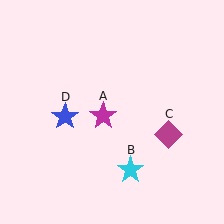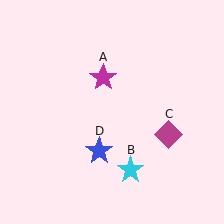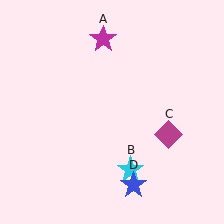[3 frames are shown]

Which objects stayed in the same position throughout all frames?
Cyan star (object B) and magenta diamond (object C) remained stationary.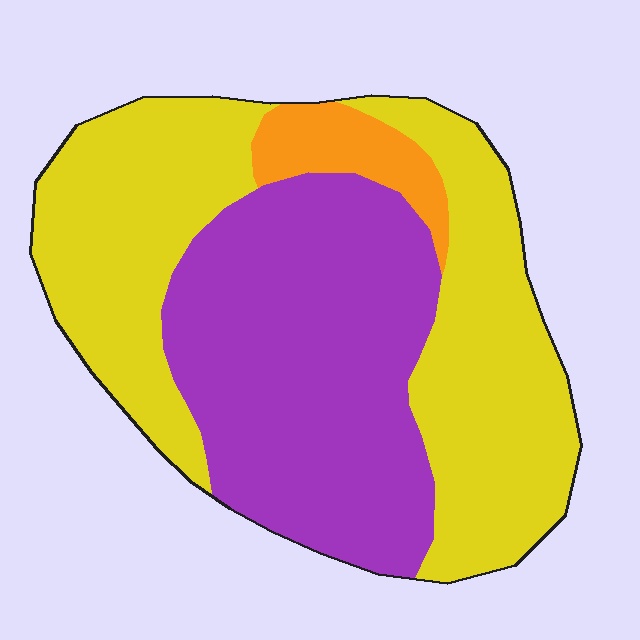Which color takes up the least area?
Orange, at roughly 5%.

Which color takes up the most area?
Yellow, at roughly 50%.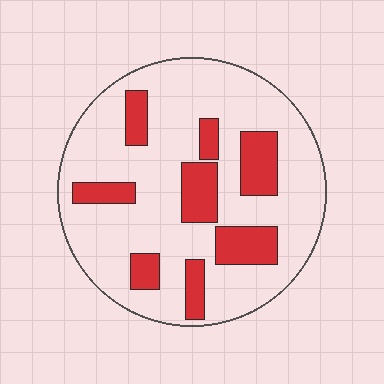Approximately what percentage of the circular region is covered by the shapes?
Approximately 25%.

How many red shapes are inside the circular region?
8.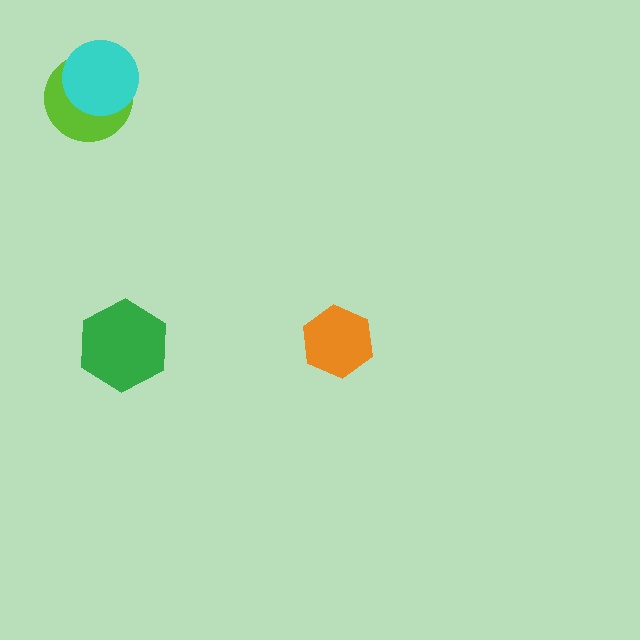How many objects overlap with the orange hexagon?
0 objects overlap with the orange hexagon.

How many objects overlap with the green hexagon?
0 objects overlap with the green hexagon.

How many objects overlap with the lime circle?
1 object overlaps with the lime circle.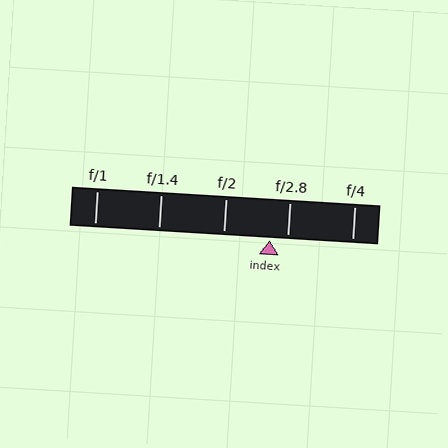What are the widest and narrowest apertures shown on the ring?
The widest aperture shown is f/1 and the narrowest is f/4.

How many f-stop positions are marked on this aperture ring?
There are 5 f-stop positions marked.